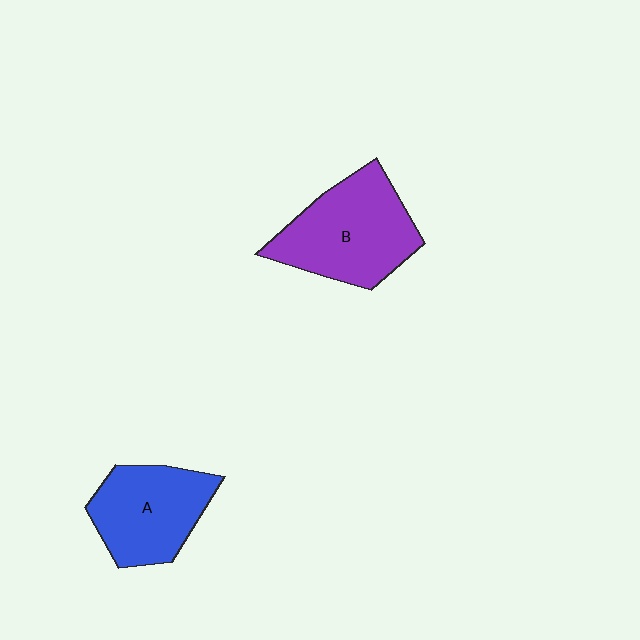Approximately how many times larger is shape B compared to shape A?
Approximately 1.2 times.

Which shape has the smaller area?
Shape A (blue).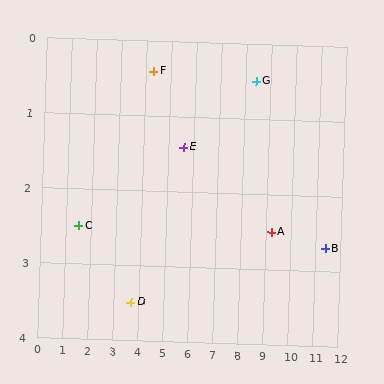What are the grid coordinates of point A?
Point A is at approximately (9.2, 2.5).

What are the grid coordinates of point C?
Point C is at approximately (1.5, 2.5).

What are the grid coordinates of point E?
Point E is at approximately (5.6, 1.4).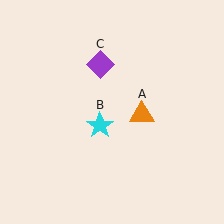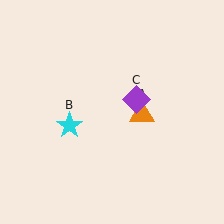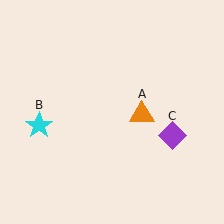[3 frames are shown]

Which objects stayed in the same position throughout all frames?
Orange triangle (object A) remained stationary.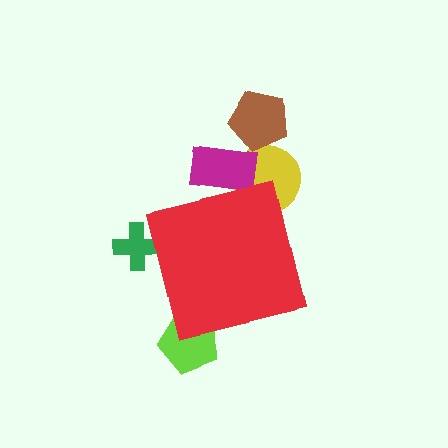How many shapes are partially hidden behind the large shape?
4 shapes are partially hidden.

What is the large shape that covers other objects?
A red square.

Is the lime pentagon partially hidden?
Yes, the lime pentagon is partially hidden behind the red square.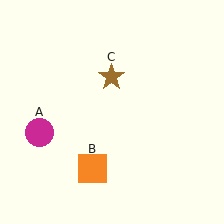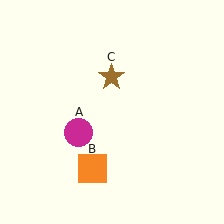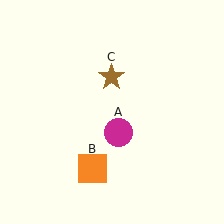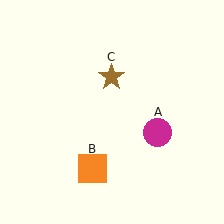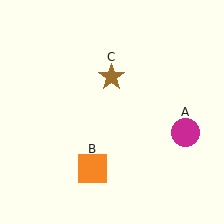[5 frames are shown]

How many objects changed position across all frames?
1 object changed position: magenta circle (object A).